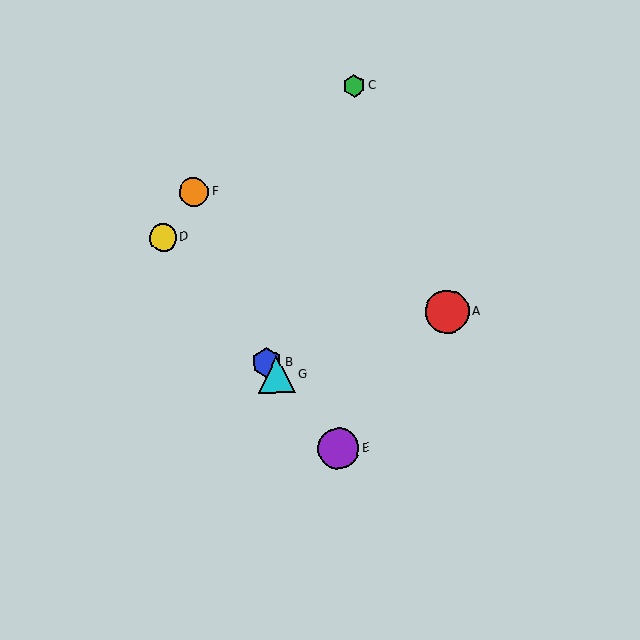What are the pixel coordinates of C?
Object C is at (354, 86).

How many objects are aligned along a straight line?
4 objects (B, D, E, G) are aligned along a straight line.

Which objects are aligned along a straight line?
Objects B, D, E, G are aligned along a straight line.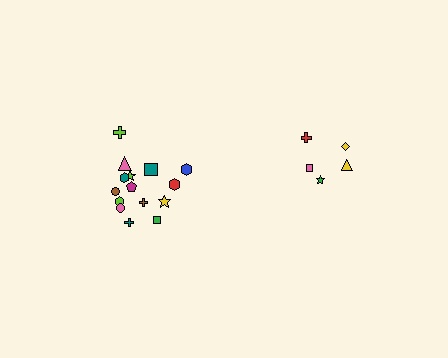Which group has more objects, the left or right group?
The left group.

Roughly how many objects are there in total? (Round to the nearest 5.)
Roughly 20 objects in total.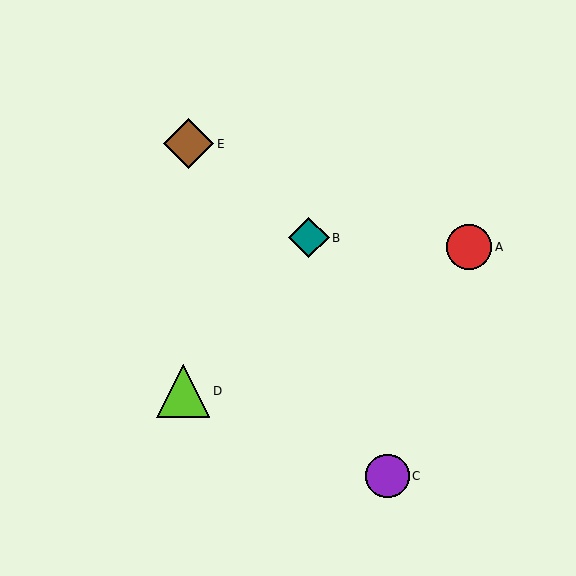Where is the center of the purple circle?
The center of the purple circle is at (387, 476).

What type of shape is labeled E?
Shape E is a brown diamond.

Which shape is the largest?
The lime triangle (labeled D) is the largest.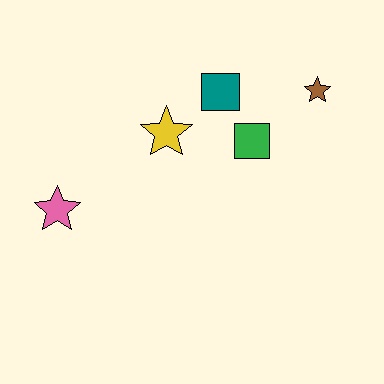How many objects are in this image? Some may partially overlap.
There are 5 objects.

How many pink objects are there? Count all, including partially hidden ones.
There is 1 pink object.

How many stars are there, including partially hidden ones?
There are 3 stars.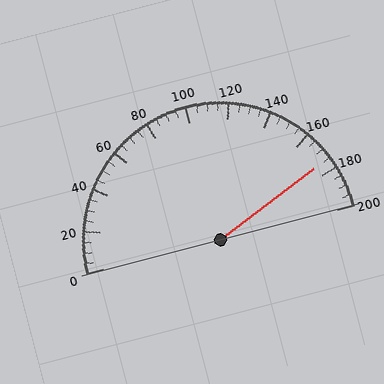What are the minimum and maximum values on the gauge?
The gauge ranges from 0 to 200.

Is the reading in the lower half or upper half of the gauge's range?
The reading is in the upper half of the range (0 to 200).